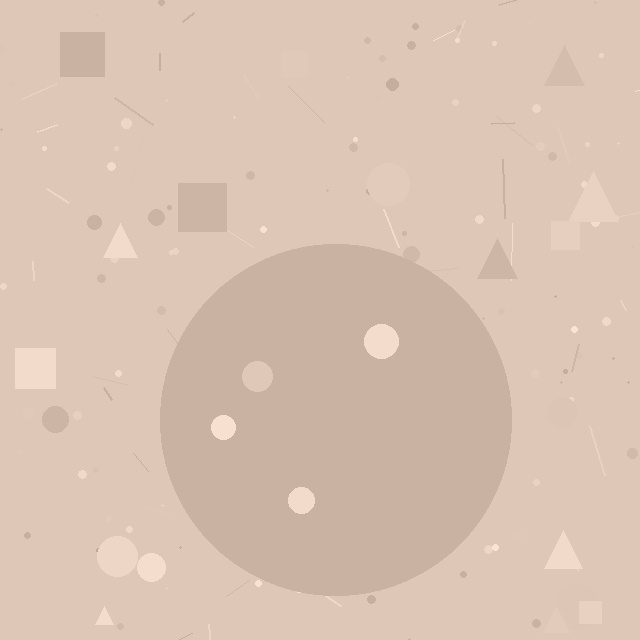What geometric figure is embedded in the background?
A circle is embedded in the background.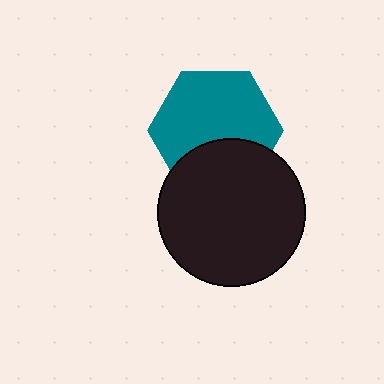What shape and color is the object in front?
The object in front is a black circle.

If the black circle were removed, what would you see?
You would see the complete teal hexagon.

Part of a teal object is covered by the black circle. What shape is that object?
It is a hexagon.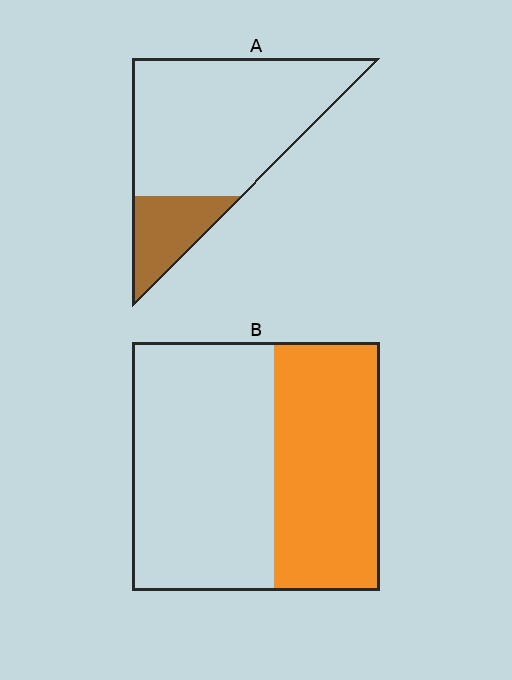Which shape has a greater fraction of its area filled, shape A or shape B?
Shape B.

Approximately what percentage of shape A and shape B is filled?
A is approximately 20% and B is approximately 45%.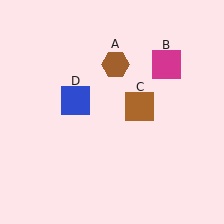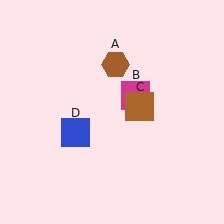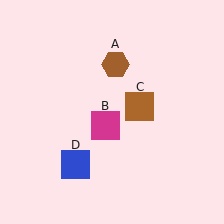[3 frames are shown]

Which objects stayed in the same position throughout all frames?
Brown hexagon (object A) and brown square (object C) remained stationary.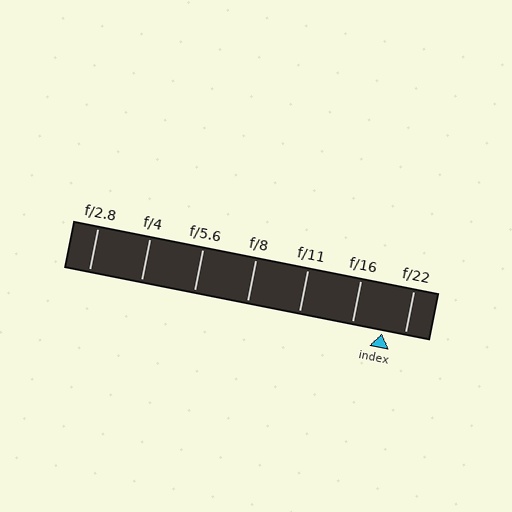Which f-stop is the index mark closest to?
The index mark is closest to f/22.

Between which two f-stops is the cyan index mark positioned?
The index mark is between f/16 and f/22.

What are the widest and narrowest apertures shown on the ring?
The widest aperture shown is f/2.8 and the narrowest is f/22.